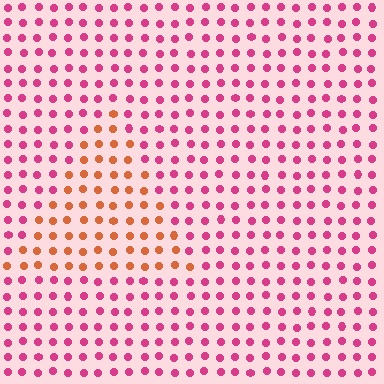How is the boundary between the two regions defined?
The boundary is defined purely by a slight shift in hue (about 47 degrees). Spacing, size, and orientation are identical on both sides.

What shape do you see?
I see a triangle.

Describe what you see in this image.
The image is filled with small magenta elements in a uniform arrangement. A triangle-shaped region is visible where the elements are tinted to a slightly different hue, forming a subtle color boundary.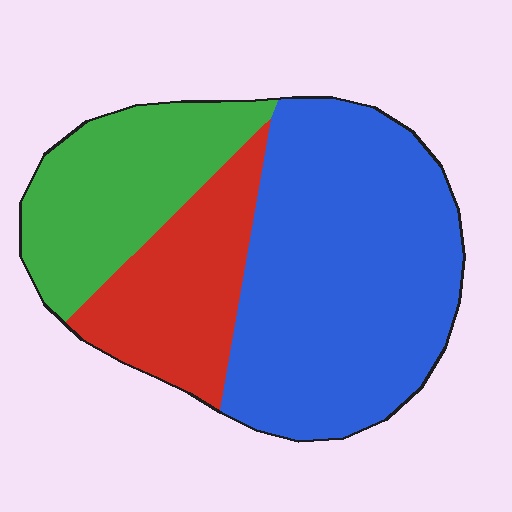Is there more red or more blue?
Blue.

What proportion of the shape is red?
Red covers roughly 20% of the shape.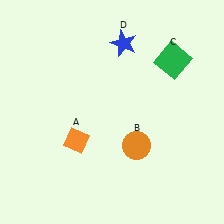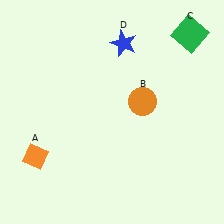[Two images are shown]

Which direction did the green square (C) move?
The green square (C) moved up.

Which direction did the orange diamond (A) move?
The orange diamond (A) moved left.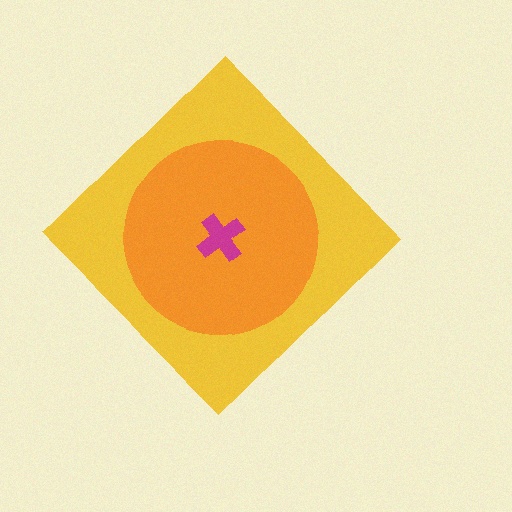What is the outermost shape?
The yellow diamond.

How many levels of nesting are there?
3.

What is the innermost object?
The magenta cross.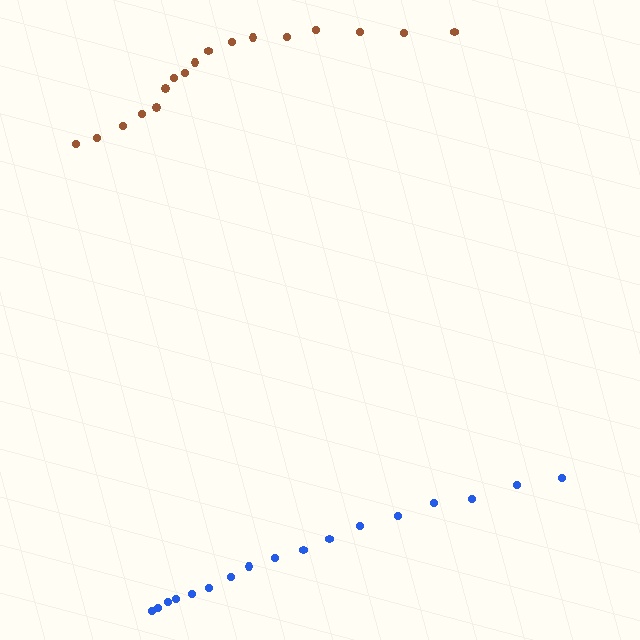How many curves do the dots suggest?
There are 2 distinct paths.